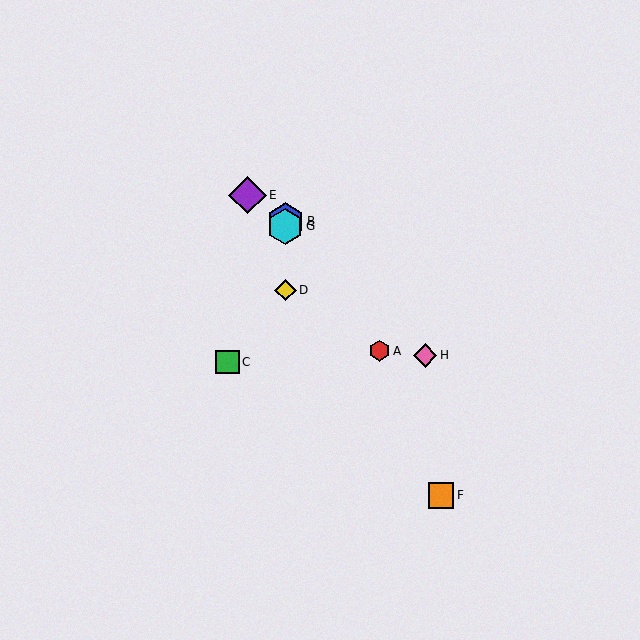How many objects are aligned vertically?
3 objects (B, D, G) are aligned vertically.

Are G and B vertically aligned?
Yes, both are at x≈285.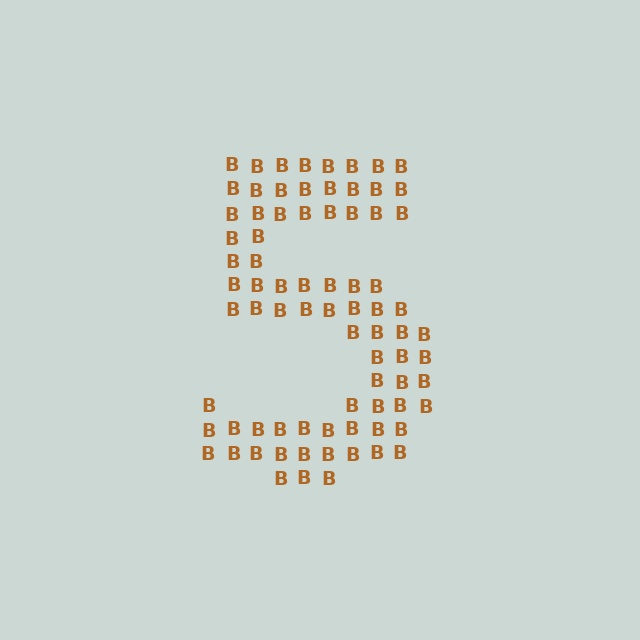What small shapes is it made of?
It is made of small letter B's.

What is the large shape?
The large shape is the digit 5.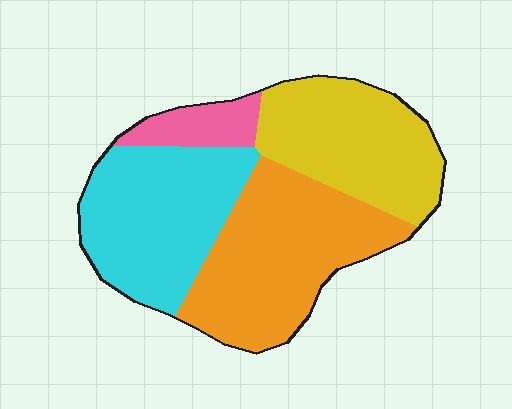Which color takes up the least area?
Pink, at roughly 10%.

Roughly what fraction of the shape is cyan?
Cyan takes up between a quarter and a half of the shape.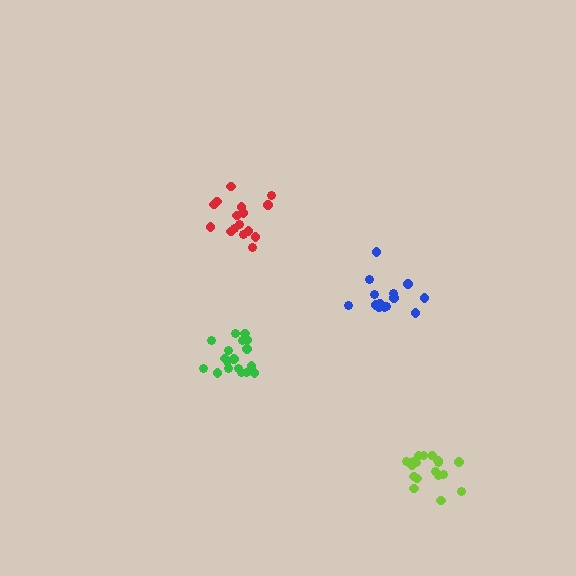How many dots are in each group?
Group 1: 14 dots, Group 2: 18 dots, Group 3: 18 dots, Group 4: 16 dots (66 total).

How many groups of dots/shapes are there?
There are 4 groups.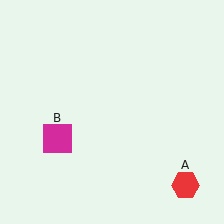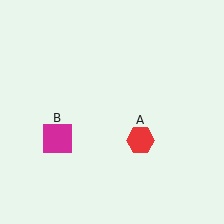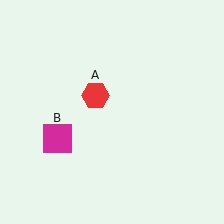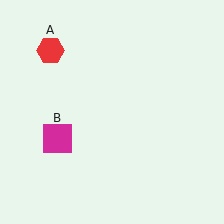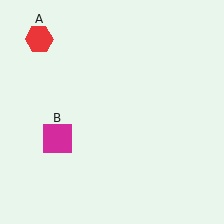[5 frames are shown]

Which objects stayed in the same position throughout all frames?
Magenta square (object B) remained stationary.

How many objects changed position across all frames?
1 object changed position: red hexagon (object A).